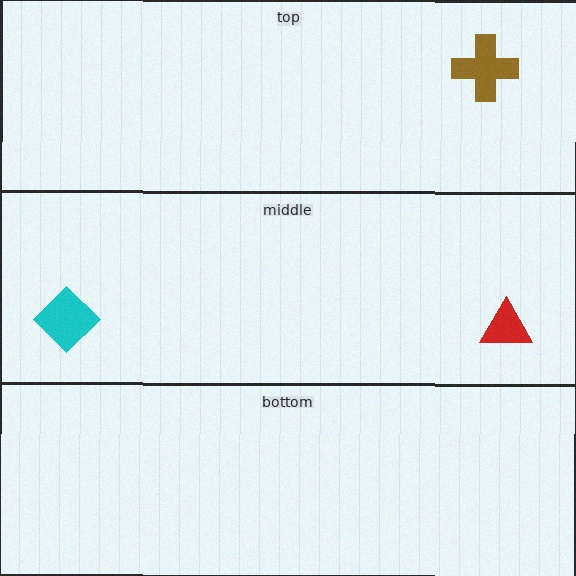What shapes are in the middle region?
The cyan diamond, the red triangle.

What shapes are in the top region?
The brown cross.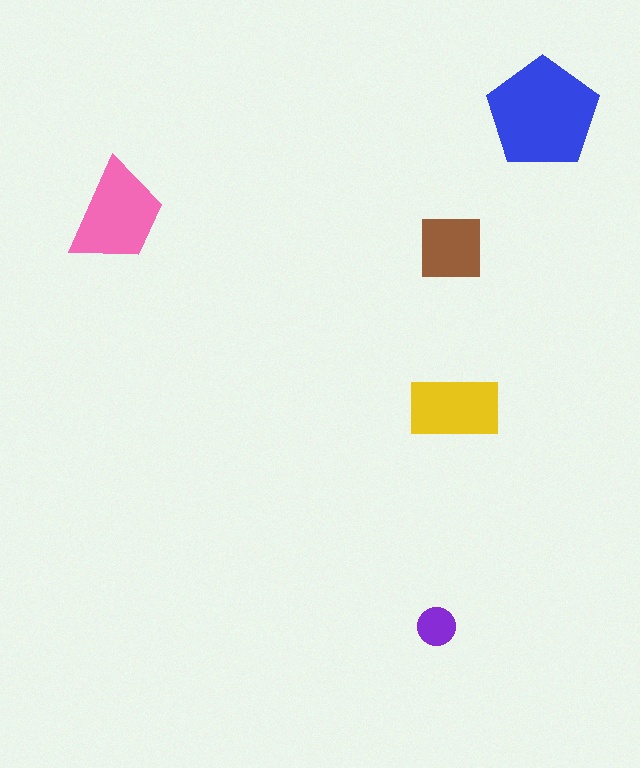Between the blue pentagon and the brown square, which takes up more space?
The blue pentagon.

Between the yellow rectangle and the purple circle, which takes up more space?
The yellow rectangle.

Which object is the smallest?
The purple circle.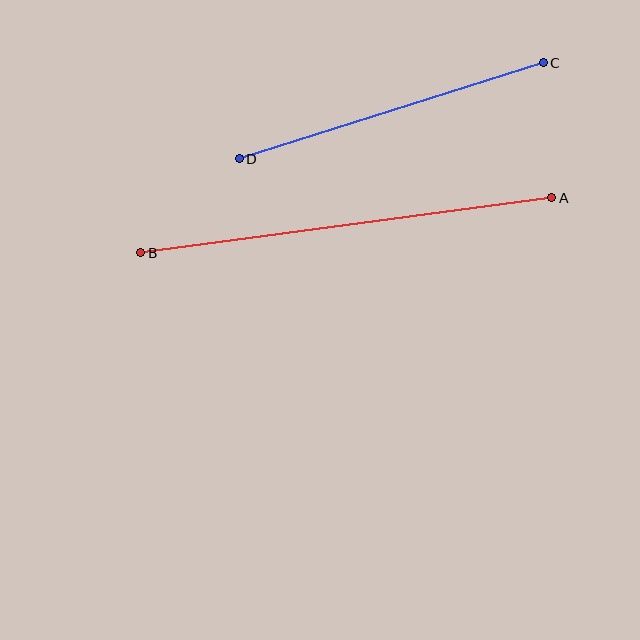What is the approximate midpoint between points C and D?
The midpoint is at approximately (391, 111) pixels.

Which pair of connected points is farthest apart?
Points A and B are farthest apart.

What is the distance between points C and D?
The distance is approximately 319 pixels.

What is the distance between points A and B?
The distance is approximately 415 pixels.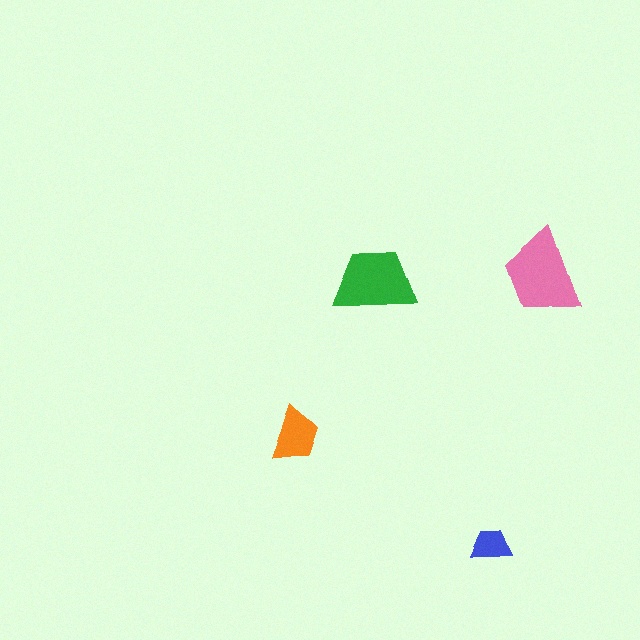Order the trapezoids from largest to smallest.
the pink one, the green one, the orange one, the blue one.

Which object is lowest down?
The blue trapezoid is bottommost.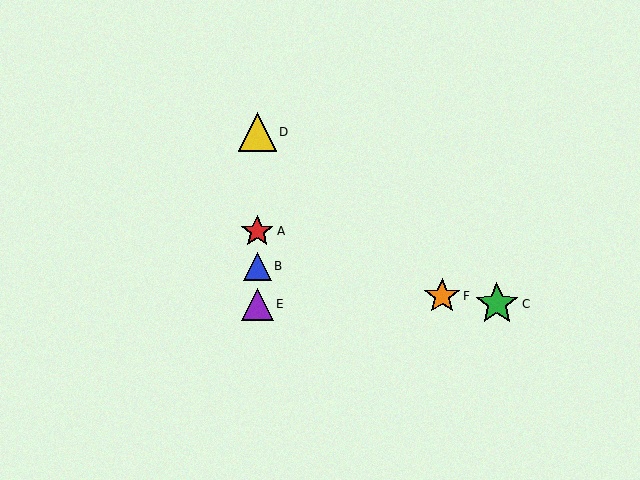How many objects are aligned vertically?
4 objects (A, B, D, E) are aligned vertically.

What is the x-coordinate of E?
Object E is at x≈257.